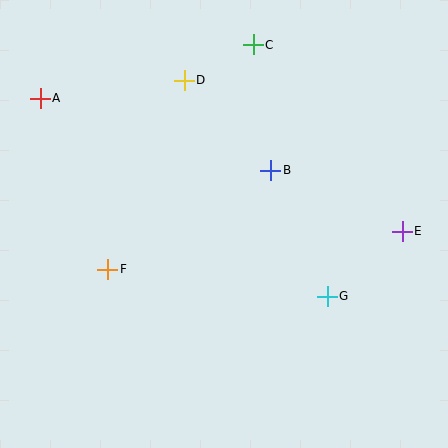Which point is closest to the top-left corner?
Point A is closest to the top-left corner.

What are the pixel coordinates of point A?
Point A is at (40, 98).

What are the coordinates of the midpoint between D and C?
The midpoint between D and C is at (219, 62).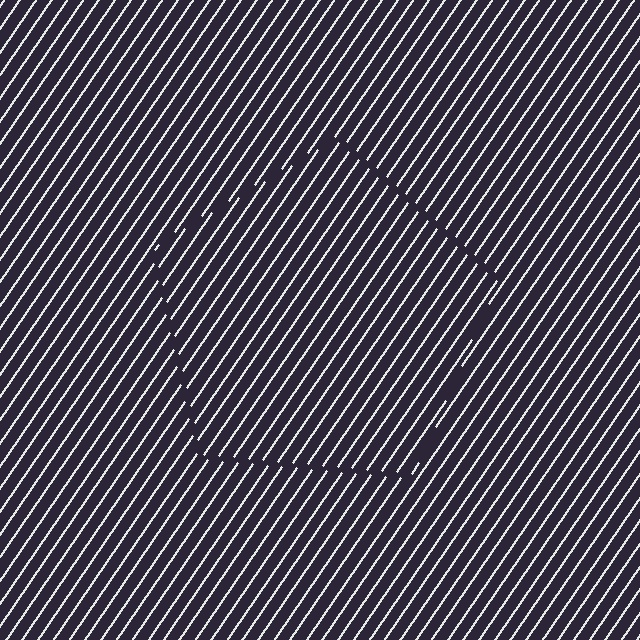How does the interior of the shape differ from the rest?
The interior of the shape contains the same grating, shifted by half a period — the contour is defined by the phase discontinuity where line-ends from the inner and outer gratings abut.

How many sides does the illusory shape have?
5 sides — the line-ends trace a pentagon.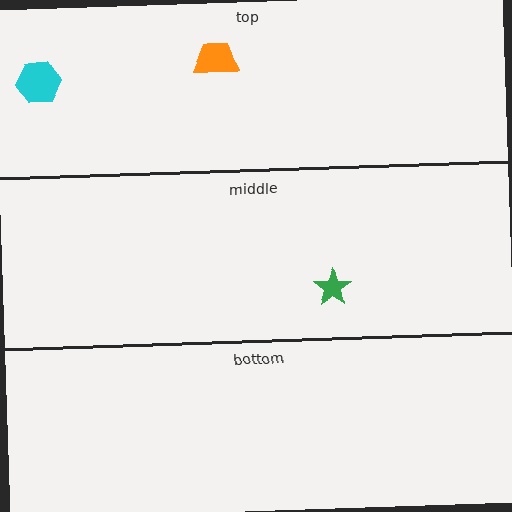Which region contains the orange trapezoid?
The top region.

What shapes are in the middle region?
The green star.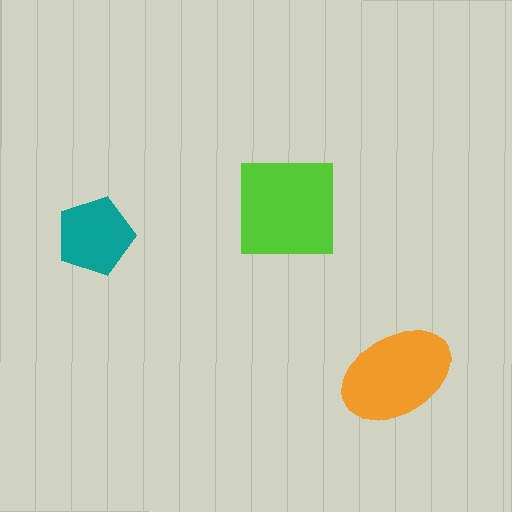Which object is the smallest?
The teal pentagon.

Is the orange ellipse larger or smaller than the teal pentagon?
Larger.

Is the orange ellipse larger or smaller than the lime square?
Smaller.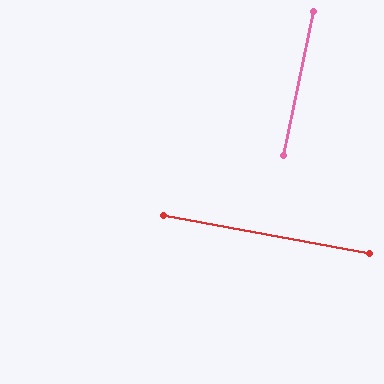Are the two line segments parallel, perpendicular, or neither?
Perpendicular — they meet at approximately 89°.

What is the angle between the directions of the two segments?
Approximately 89 degrees.